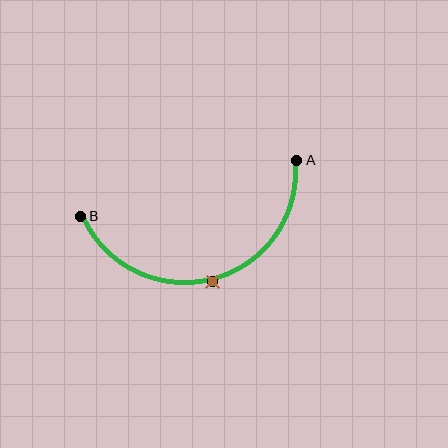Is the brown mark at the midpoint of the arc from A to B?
Yes. The brown mark lies on the arc at equal arc-length from both A and B — it is the arc midpoint.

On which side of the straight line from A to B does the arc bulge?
The arc bulges below the straight line connecting A and B.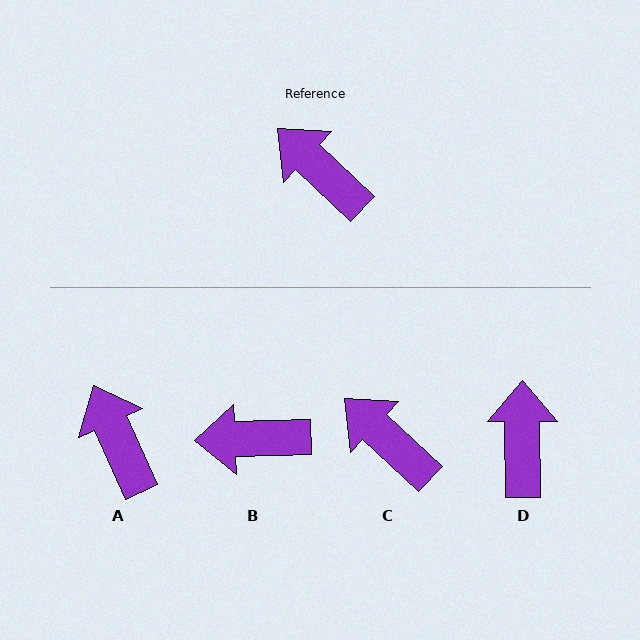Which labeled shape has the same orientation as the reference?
C.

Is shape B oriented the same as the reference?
No, it is off by about 45 degrees.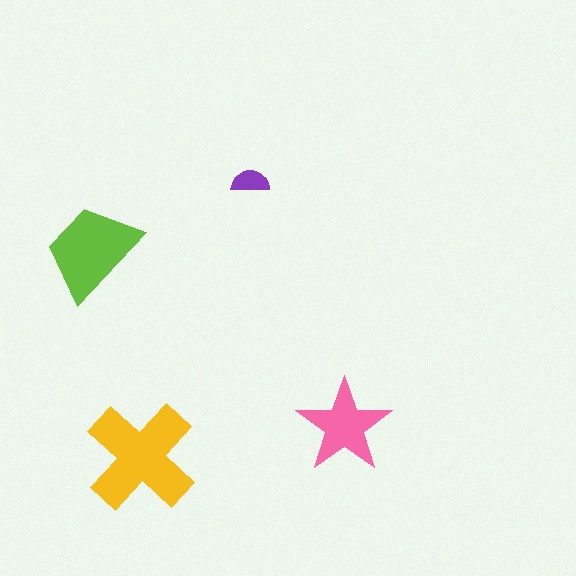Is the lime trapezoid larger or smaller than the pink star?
Larger.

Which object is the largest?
The yellow cross.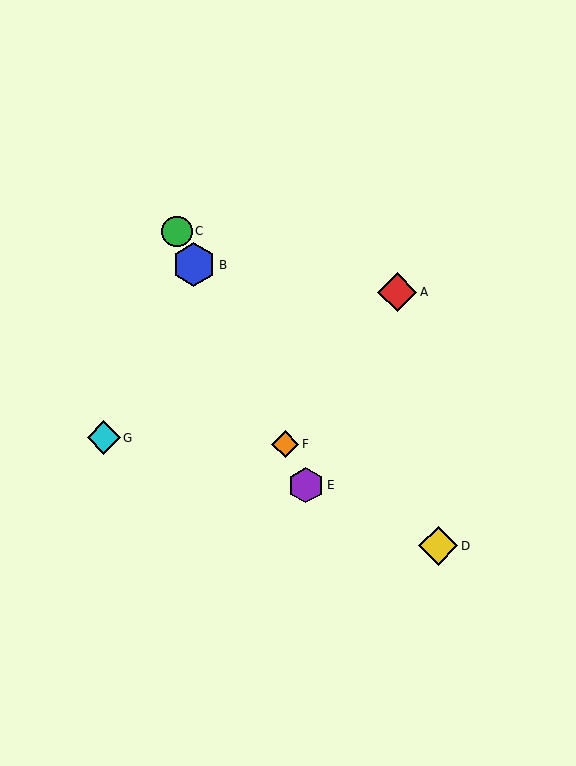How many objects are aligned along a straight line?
4 objects (B, C, E, F) are aligned along a straight line.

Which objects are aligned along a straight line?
Objects B, C, E, F are aligned along a straight line.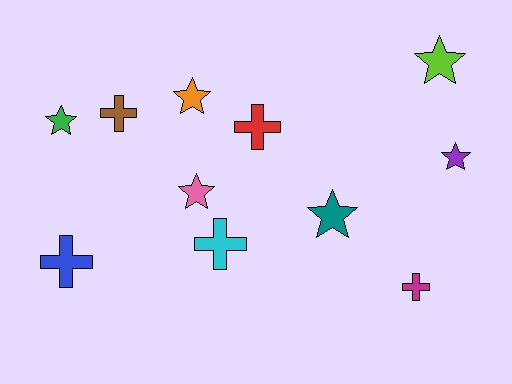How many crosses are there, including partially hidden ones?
There are 5 crosses.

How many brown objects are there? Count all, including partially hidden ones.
There is 1 brown object.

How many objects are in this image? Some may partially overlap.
There are 11 objects.